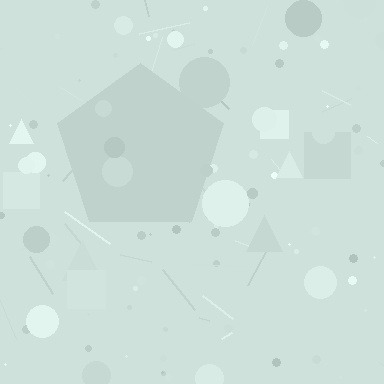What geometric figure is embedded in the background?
A pentagon is embedded in the background.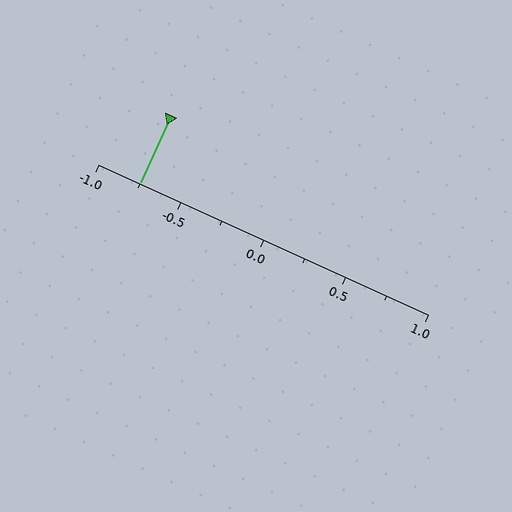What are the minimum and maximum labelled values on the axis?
The axis runs from -1.0 to 1.0.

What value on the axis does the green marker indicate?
The marker indicates approximately -0.75.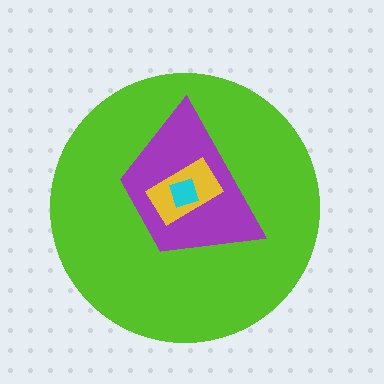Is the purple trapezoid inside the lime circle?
Yes.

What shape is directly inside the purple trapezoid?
The yellow rectangle.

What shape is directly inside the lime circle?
The purple trapezoid.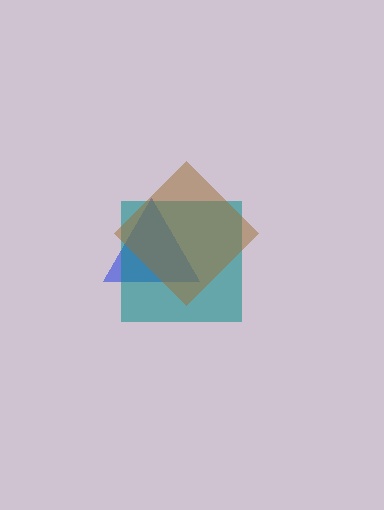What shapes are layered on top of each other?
The layered shapes are: a blue triangle, a teal square, a brown diamond.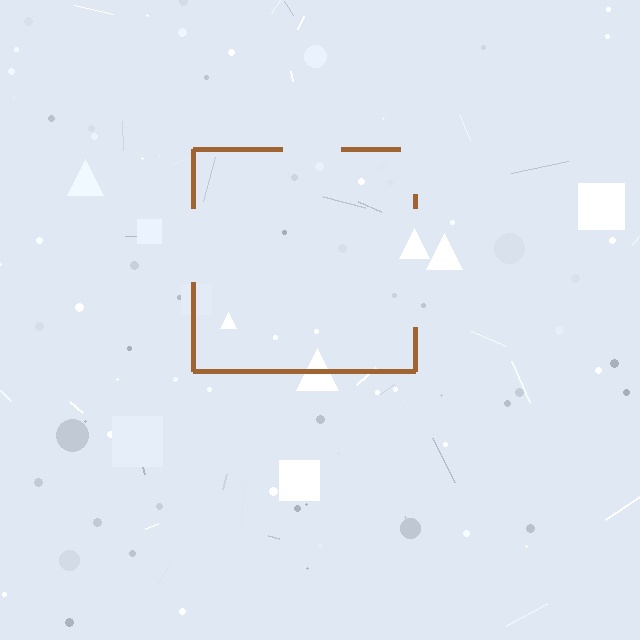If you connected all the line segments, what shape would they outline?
They would outline a square.